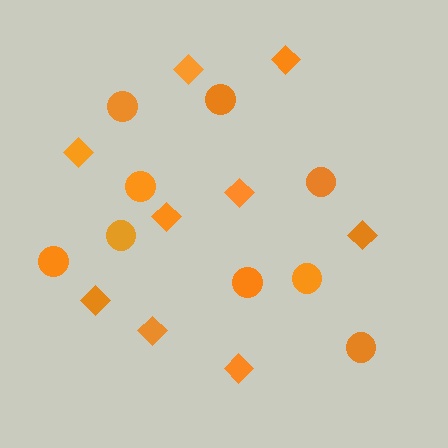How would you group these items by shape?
There are 2 groups: one group of circles (9) and one group of diamonds (9).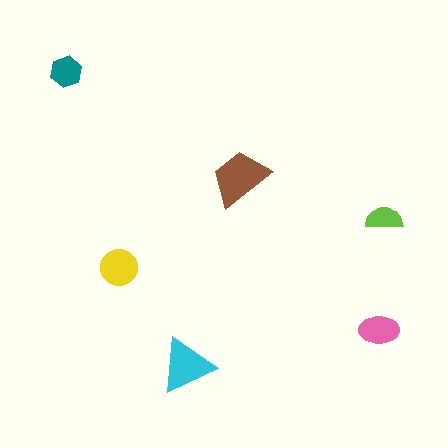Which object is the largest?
The brown trapezoid.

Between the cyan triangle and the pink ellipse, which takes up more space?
The cyan triangle.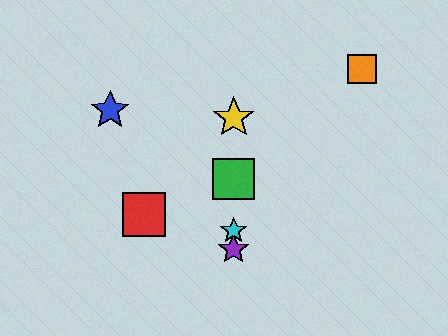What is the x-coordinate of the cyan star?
The cyan star is at x≈234.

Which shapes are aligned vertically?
The green square, the yellow star, the purple star, the cyan star are aligned vertically.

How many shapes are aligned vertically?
4 shapes (the green square, the yellow star, the purple star, the cyan star) are aligned vertically.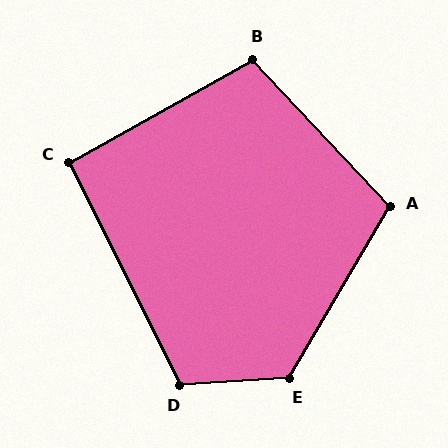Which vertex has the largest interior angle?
E, at approximately 124 degrees.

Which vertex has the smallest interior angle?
C, at approximately 93 degrees.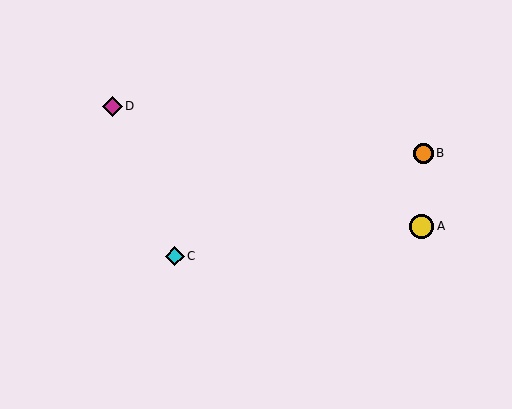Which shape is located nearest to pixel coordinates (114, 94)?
The magenta diamond (labeled D) at (112, 106) is nearest to that location.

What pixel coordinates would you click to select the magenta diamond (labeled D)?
Click at (112, 106) to select the magenta diamond D.